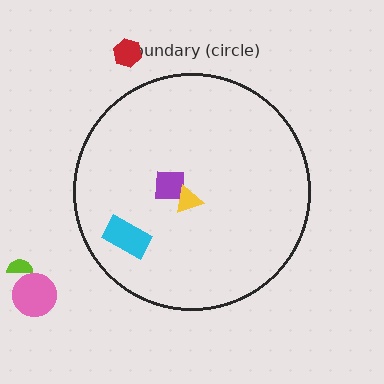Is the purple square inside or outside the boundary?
Inside.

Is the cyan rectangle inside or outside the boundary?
Inside.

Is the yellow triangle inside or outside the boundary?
Inside.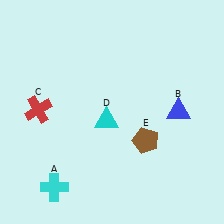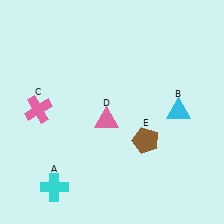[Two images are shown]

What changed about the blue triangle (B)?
In Image 1, B is blue. In Image 2, it changed to cyan.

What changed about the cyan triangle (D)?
In Image 1, D is cyan. In Image 2, it changed to pink.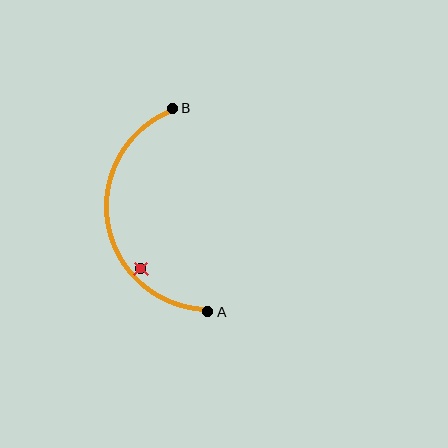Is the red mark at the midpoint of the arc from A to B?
No — the red mark does not lie on the arc at all. It sits slightly inside the curve.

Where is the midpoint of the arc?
The arc midpoint is the point on the curve farthest from the straight line joining A and B. It sits to the left of that line.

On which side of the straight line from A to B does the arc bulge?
The arc bulges to the left of the straight line connecting A and B.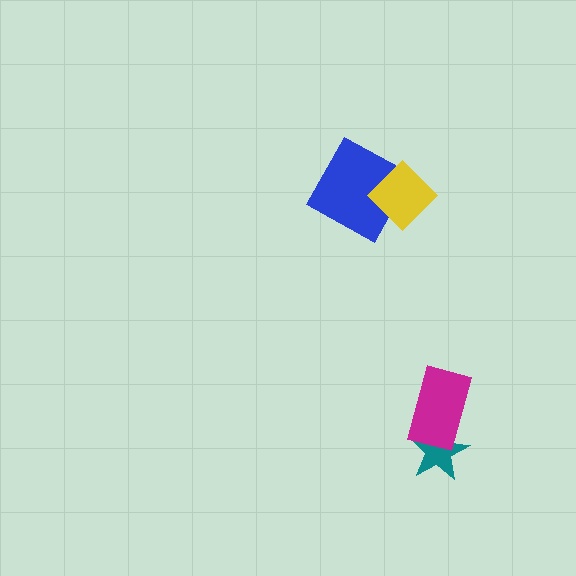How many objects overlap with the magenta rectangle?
1 object overlaps with the magenta rectangle.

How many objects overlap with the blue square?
1 object overlaps with the blue square.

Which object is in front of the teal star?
The magenta rectangle is in front of the teal star.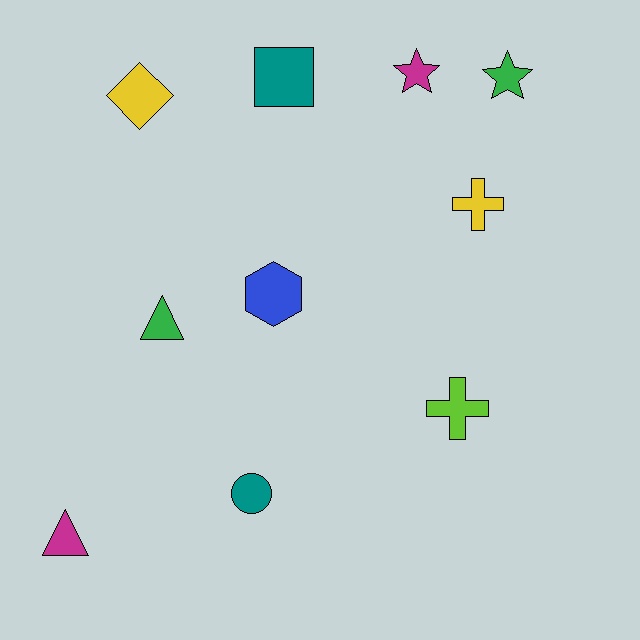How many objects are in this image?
There are 10 objects.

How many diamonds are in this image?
There is 1 diamond.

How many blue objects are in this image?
There is 1 blue object.